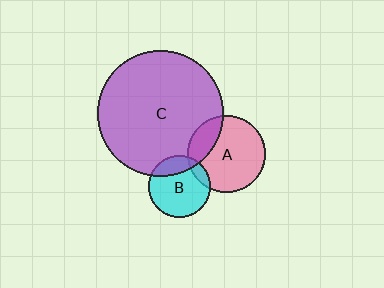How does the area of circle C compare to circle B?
Approximately 4.1 times.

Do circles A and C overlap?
Yes.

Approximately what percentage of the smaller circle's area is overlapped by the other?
Approximately 20%.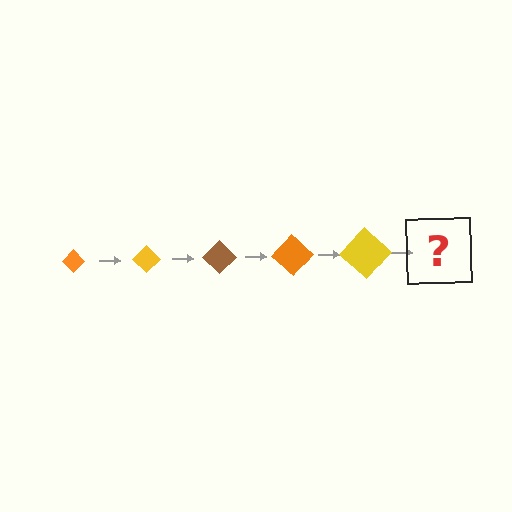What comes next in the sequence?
The next element should be a brown diamond, larger than the previous one.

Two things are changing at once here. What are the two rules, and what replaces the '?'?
The two rules are that the diamond grows larger each step and the color cycles through orange, yellow, and brown. The '?' should be a brown diamond, larger than the previous one.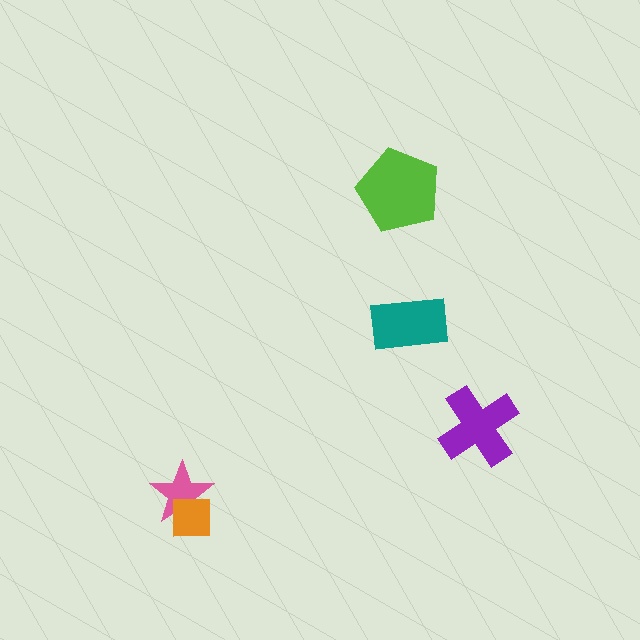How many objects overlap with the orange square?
1 object overlaps with the orange square.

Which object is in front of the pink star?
The orange square is in front of the pink star.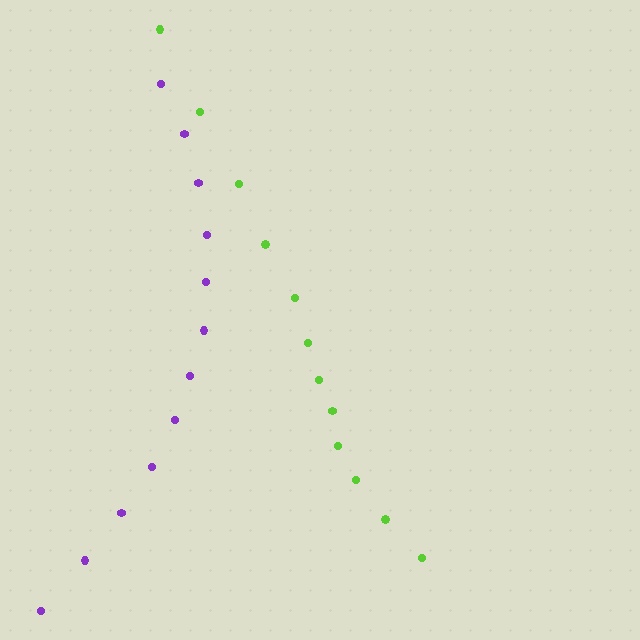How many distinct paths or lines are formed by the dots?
There are 2 distinct paths.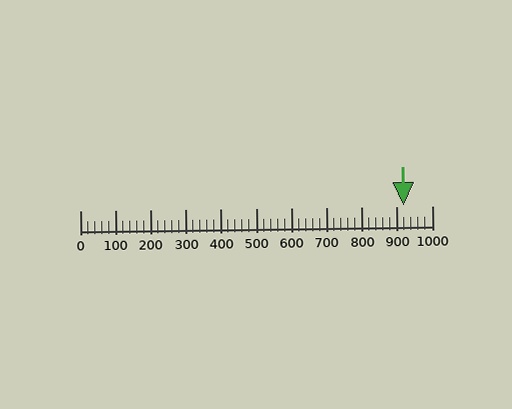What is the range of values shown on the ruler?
The ruler shows values from 0 to 1000.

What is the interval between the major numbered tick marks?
The major tick marks are spaced 100 units apart.